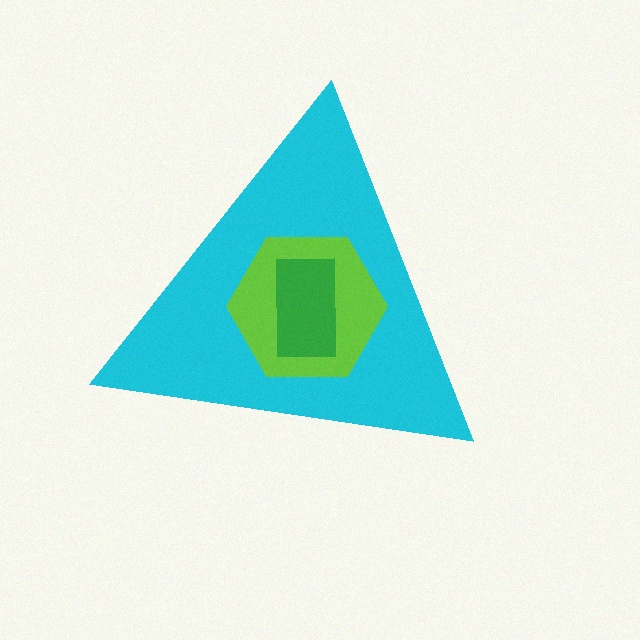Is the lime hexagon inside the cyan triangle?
Yes.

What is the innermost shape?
The green rectangle.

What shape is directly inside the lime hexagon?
The green rectangle.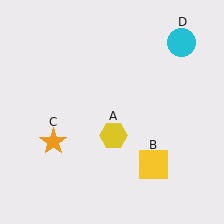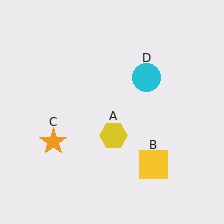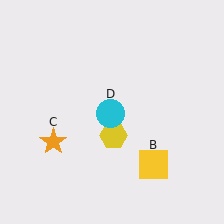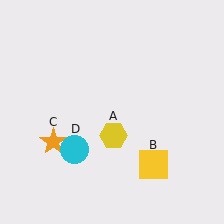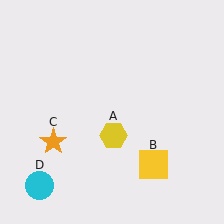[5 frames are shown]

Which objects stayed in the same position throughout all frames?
Yellow hexagon (object A) and yellow square (object B) and orange star (object C) remained stationary.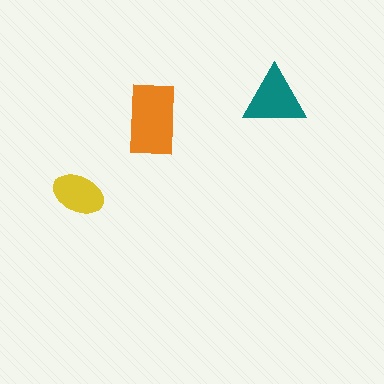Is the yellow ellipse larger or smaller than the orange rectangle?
Smaller.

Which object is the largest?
The orange rectangle.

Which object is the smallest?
The yellow ellipse.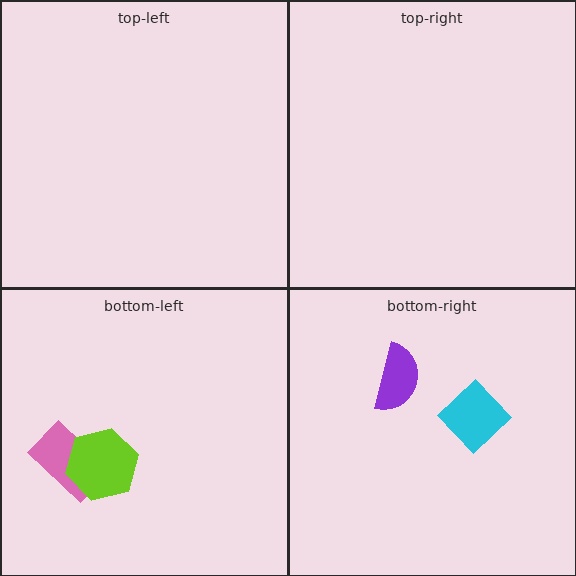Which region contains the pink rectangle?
The bottom-left region.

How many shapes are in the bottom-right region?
2.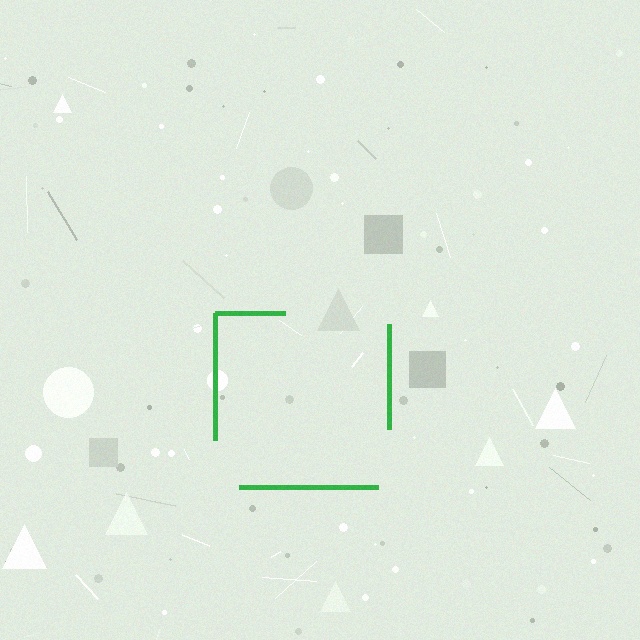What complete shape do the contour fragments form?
The contour fragments form a square.